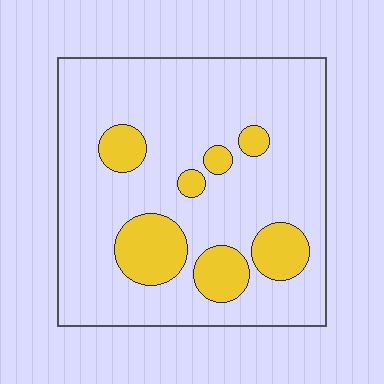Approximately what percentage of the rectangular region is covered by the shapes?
Approximately 20%.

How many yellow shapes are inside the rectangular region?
7.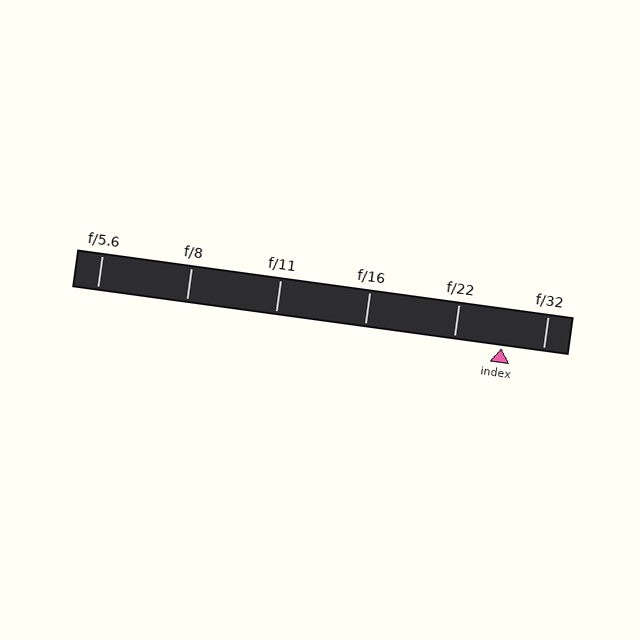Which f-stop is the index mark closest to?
The index mark is closest to f/32.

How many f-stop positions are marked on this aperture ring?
There are 6 f-stop positions marked.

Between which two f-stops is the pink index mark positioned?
The index mark is between f/22 and f/32.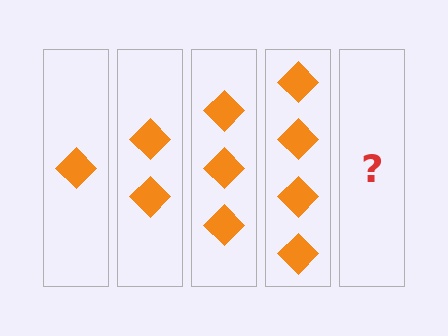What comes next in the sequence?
The next element should be 5 diamonds.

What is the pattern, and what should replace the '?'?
The pattern is that each step adds one more diamond. The '?' should be 5 diamonds.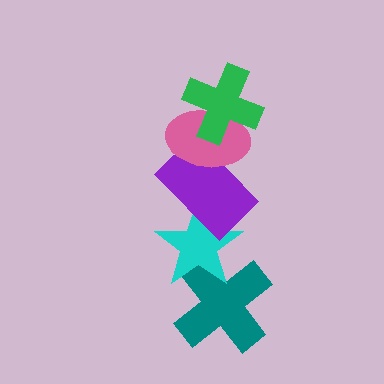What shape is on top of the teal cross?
The cyan star is on top of the teal cross.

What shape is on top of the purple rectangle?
The pink ellipse is on top of the purple rectangle.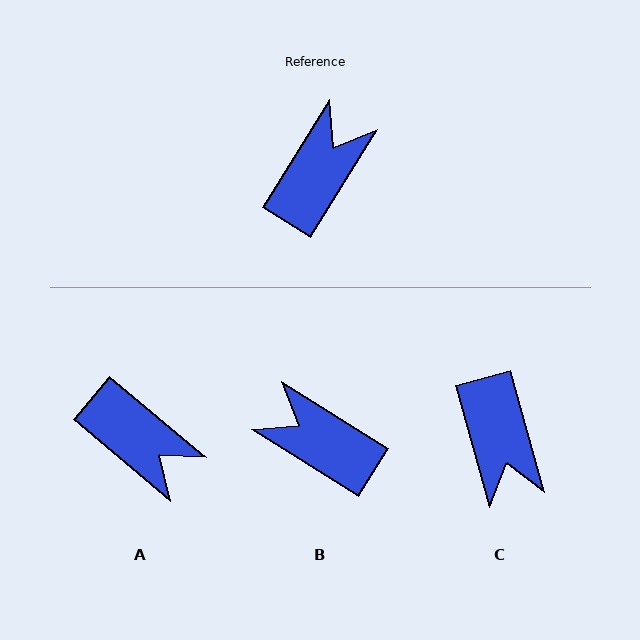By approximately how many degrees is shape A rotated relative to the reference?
Approximately 98 degrees clockwise.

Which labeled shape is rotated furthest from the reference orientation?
C, about 133 degrees away.